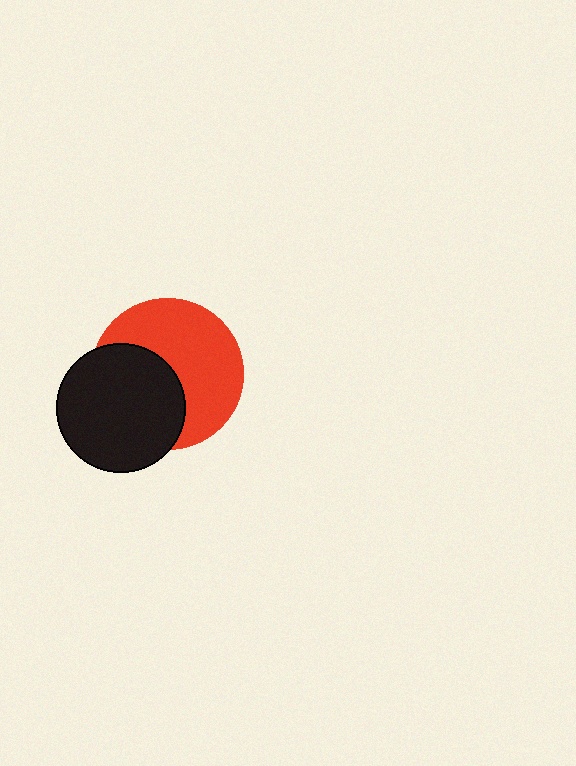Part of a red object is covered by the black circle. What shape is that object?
It is a circle.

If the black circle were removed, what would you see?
You would see the complete red circle.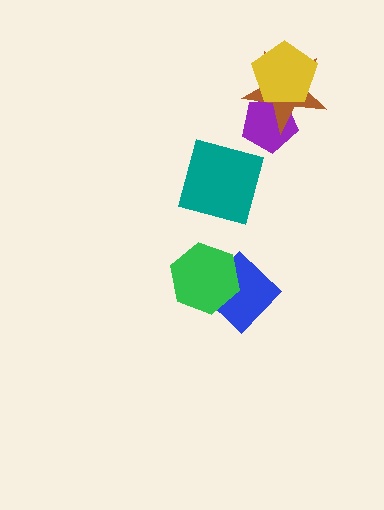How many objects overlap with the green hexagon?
1 object overlaps with the green hexagon.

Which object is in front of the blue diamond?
The green hexagon is in front of the blue diamond.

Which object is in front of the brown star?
The yellow pentagon is in front of the brown star.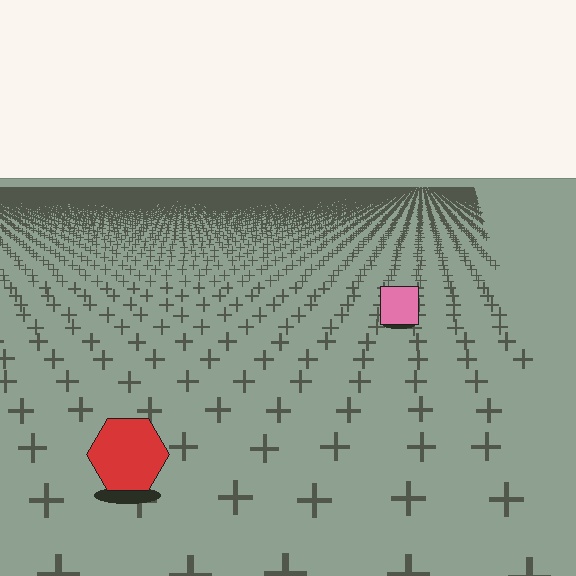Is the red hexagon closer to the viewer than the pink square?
Yes. The red hexagon is closer — you can tell from the texture gradient: the ground texture is coarser near it.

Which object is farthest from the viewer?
The pink square is farthest from the viewer. It appears smaller and the ground texture around it is denser.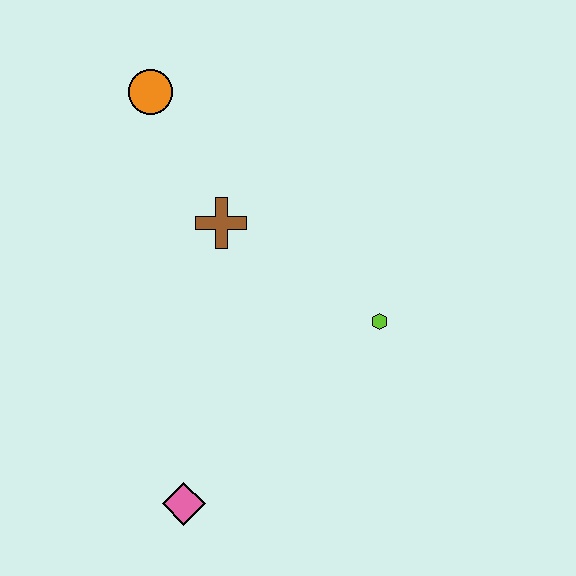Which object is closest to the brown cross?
The orange circle is closest to the brown cross.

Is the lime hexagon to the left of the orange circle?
No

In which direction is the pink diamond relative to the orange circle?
The pink diamond is below the orange circle.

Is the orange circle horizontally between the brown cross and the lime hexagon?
No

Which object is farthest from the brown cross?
The pink diamond is farthest from the brown cross.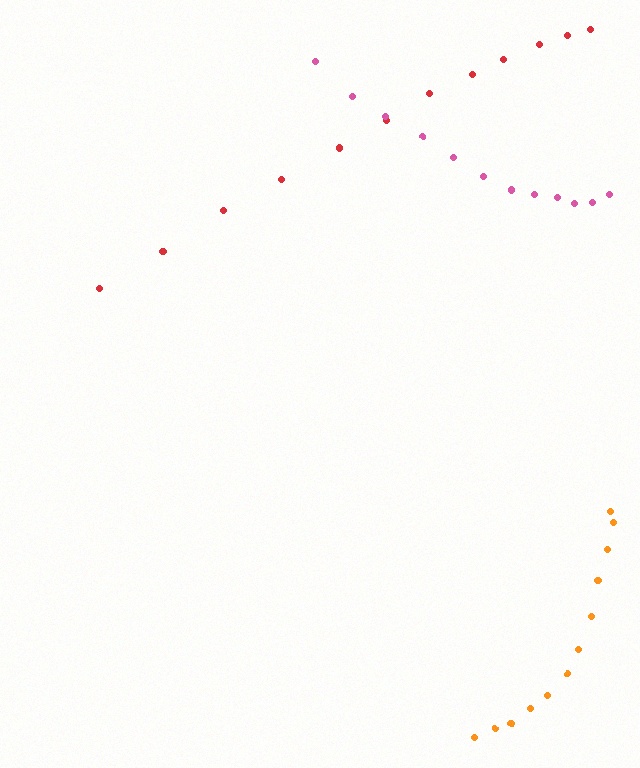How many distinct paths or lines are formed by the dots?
There are 3 distinct paths.